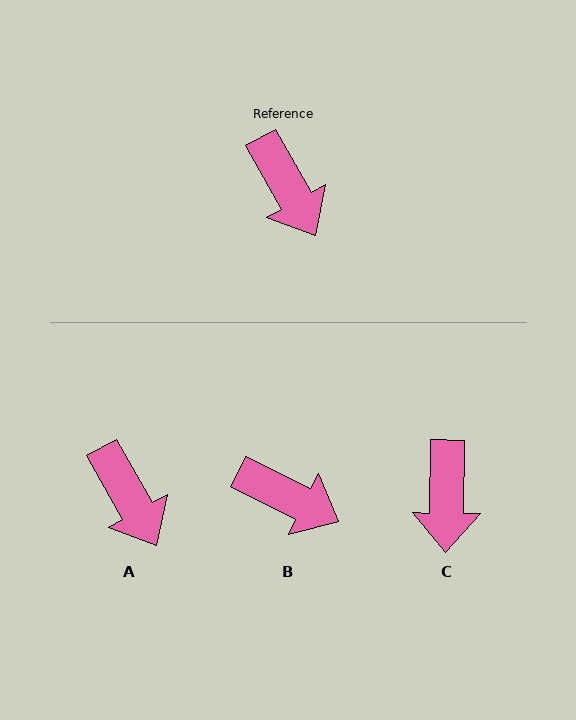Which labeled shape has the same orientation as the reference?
A.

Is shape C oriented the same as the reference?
No, it is off by about 30 degrees.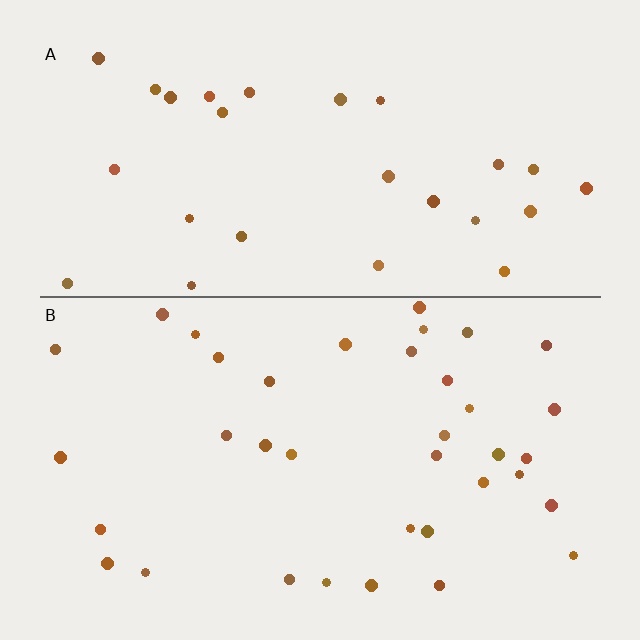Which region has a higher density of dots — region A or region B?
B (the bottom).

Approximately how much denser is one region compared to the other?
Approximately 1.3× — region B over region A.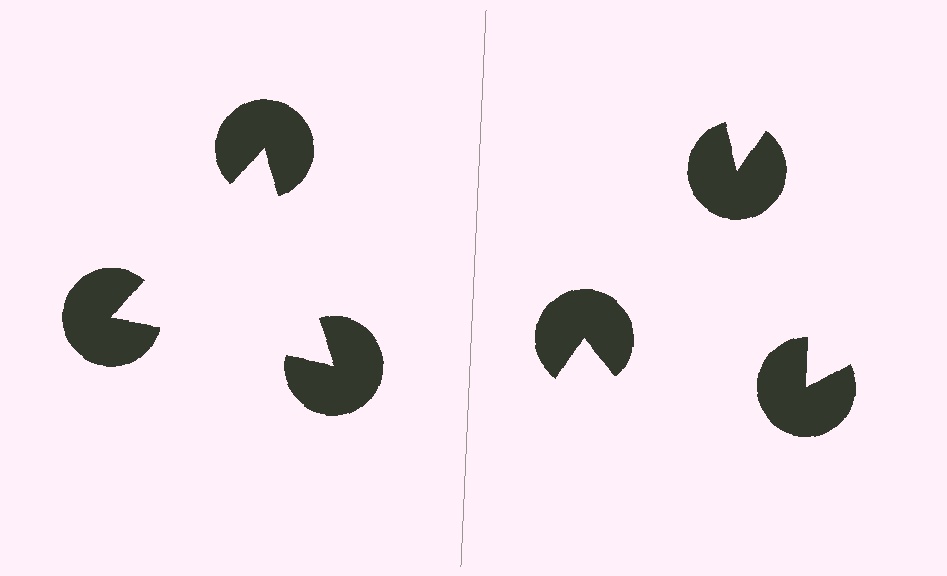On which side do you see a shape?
An illusory triangle appears on the left side. On the right side the wedge cuts are rotated, so no coherent shape forms.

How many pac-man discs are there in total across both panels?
6 — 3 on each side.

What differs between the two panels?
The pac-man discs are positioned identically on both sides; only the wedge orientations differ. On the left they align to a triangle; on the right they are misaligned.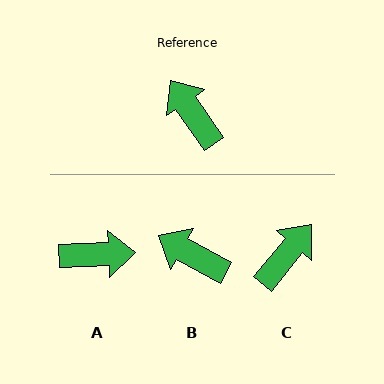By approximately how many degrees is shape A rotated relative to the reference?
Approximately 122 degrees clockwise.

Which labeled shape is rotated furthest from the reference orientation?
A, about 122 degrees away.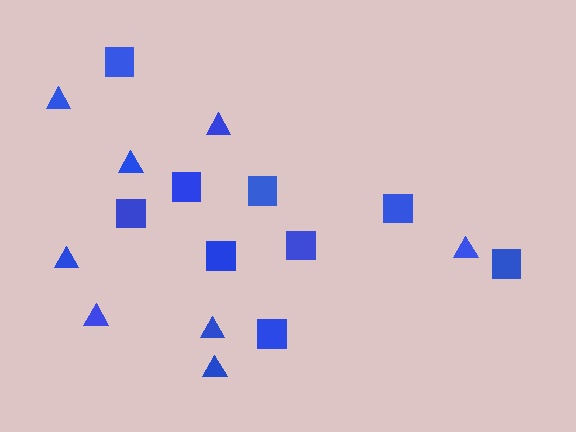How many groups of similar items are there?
There are 2 groups: one group of squares (9) and one group of triangles (8).